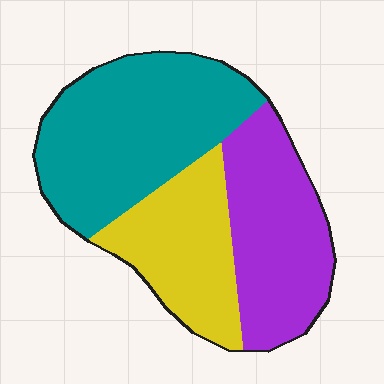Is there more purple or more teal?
Teal.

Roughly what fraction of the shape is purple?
Purple takes up about one third (1/3) of the shape.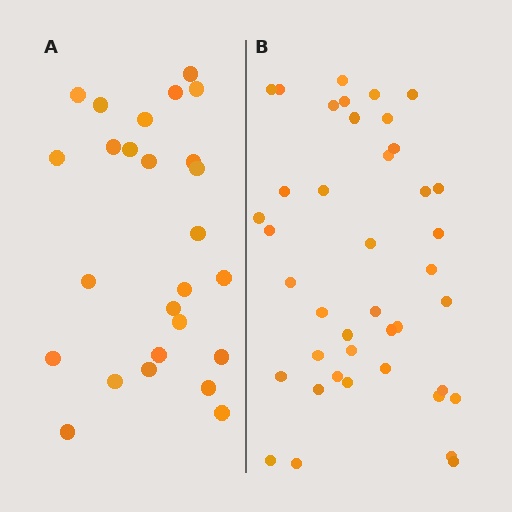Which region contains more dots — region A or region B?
Region B (the right region) has more dots.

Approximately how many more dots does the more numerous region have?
Region B has approximately 15 more dots than region A.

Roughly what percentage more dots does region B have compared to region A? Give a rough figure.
About 60% more.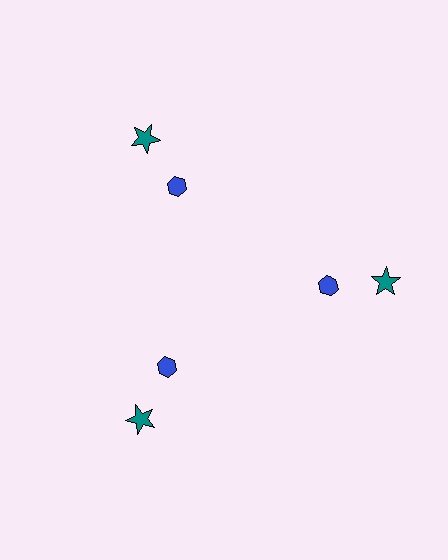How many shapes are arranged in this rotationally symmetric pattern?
There are 6 shapes, arranged in 3 groups of 2.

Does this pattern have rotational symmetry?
Yes, this pattern has 3-fold rotational symmetry. It looks the same after rotating 120 degrees around the center.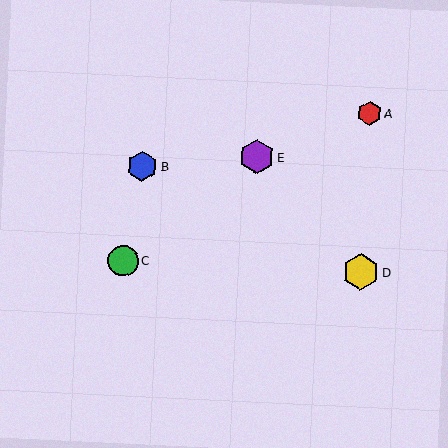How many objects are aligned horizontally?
2 objects (C, D) are aligned horizontally.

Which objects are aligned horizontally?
Objects C, D are aligned horizontally.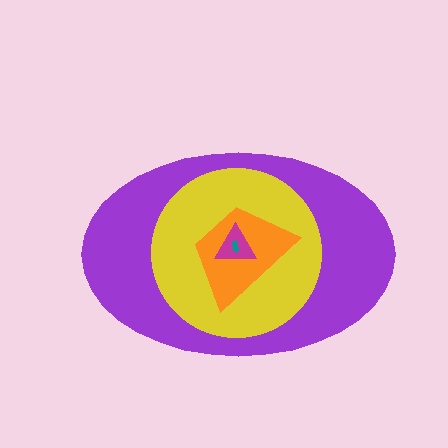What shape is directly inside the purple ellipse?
The yellow circle.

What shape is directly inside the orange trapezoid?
The magenta triangle.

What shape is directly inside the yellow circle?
The orange trapezoid.